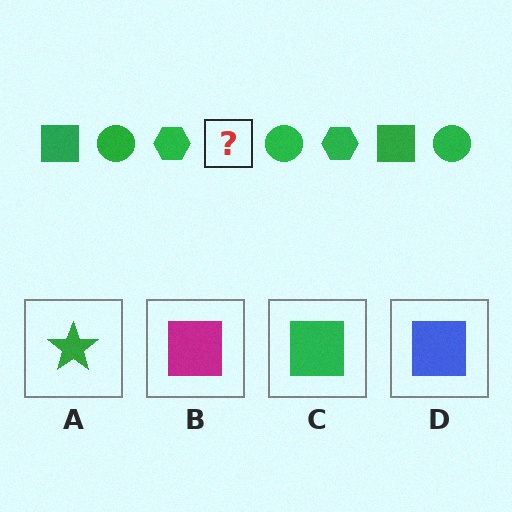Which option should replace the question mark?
Option C.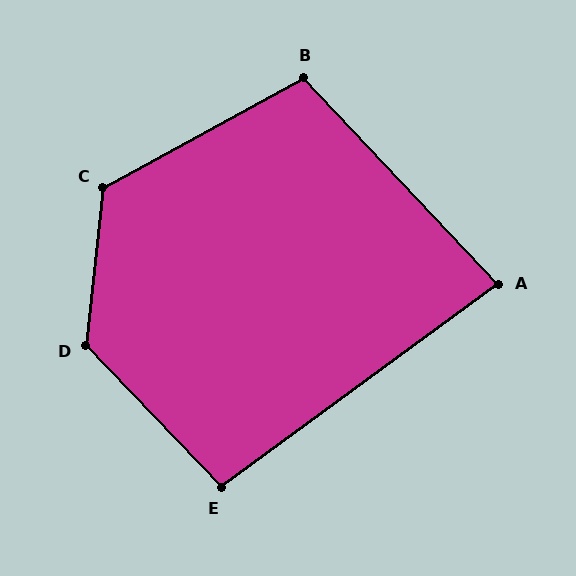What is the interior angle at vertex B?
Approximately 105 degrees (obtuse).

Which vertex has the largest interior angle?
D, at approximately 130 degrees.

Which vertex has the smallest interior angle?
A, at approximately 83 degrees.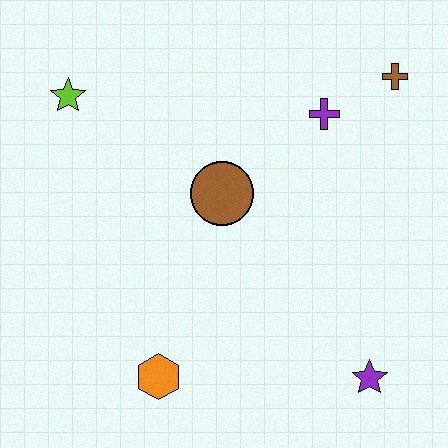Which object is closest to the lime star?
The brown circle is closest to the lime star.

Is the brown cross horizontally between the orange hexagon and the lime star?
No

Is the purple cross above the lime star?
No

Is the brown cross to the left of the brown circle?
No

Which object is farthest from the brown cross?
The orange hexagon is farthest from the brown cross.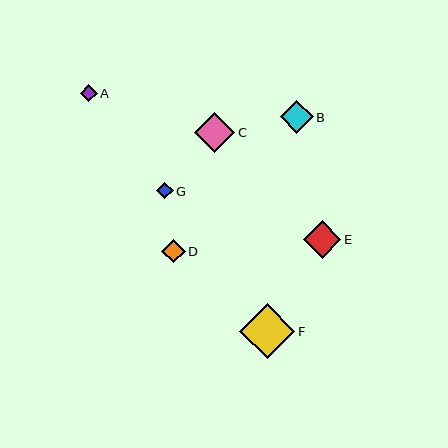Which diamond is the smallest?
Diamond G is the smallest with a size of approximately 16 pixels.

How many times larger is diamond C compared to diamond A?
Diamond C is approximately 2.4 times the size of diamond A.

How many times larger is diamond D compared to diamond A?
Diamond D is approximately 1.4 times the size of diamond A.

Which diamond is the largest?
Diamond F is the largest with a size of approximately 55 pixels.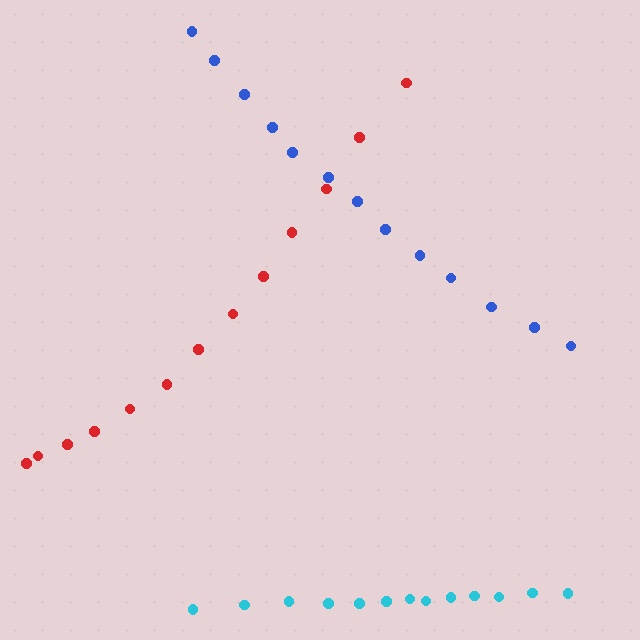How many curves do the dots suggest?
There are 3 distinct paths.